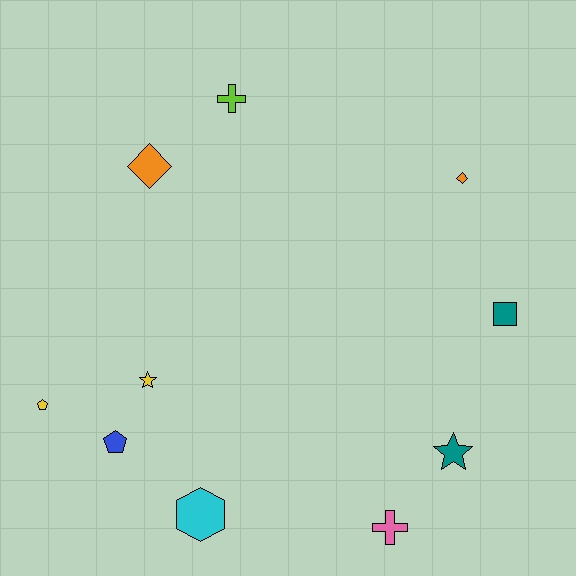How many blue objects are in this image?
There is 1 blue object.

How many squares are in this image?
There is 1 square.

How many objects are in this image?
There are 10 objects.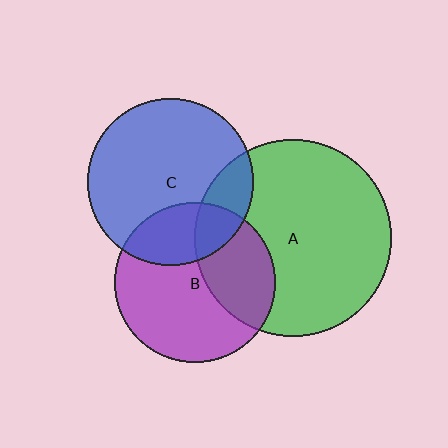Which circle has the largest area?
Circle A (green).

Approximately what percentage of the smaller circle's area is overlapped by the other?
Approximately 25%.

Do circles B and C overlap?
Yes.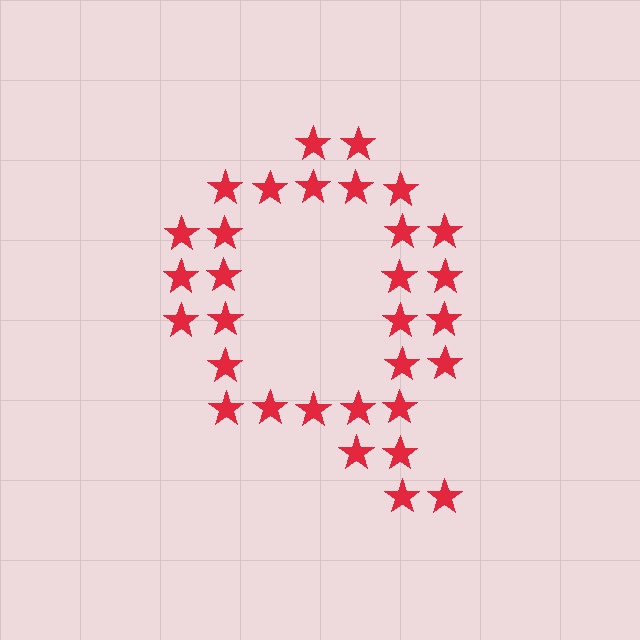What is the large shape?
The large shape is the letter Q.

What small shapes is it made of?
It is made of small stars.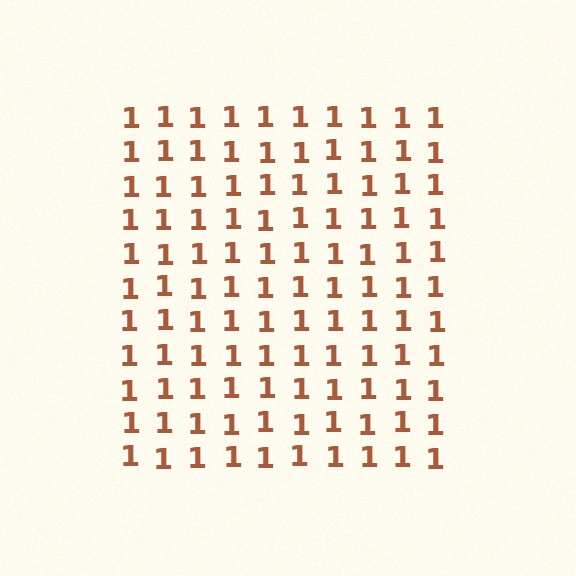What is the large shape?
The large shape is a square.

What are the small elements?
The small elements are digit 1's.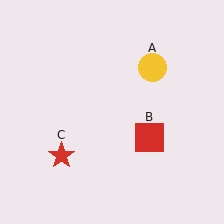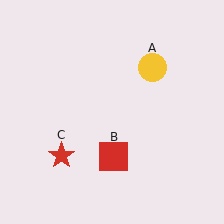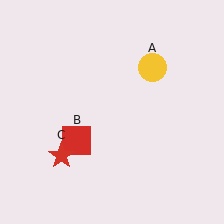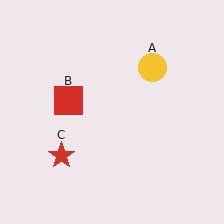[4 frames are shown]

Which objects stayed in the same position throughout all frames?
Yellow circle (object A) and red star (object C) remained stationary.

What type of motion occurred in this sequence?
The red square (object B) rotated clockwise around the center of the scene.